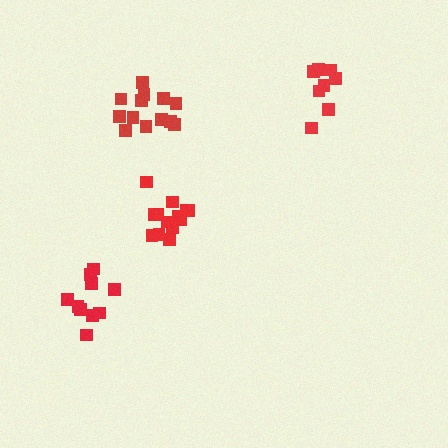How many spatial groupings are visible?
There are 4 spatial groupings.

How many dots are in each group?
Group 1: 13 dots, Group 2: 10 dots, Group 3: 8 dots, Group 4: 13 dots (44 total).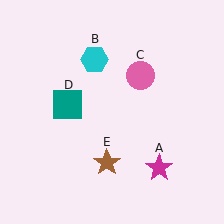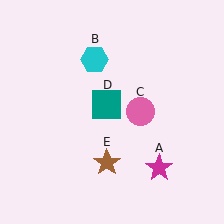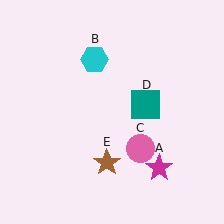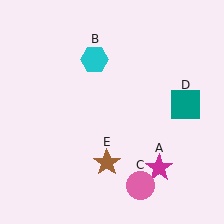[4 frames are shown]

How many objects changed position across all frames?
2 objects changed position: pink circle (object C), teal square (object D).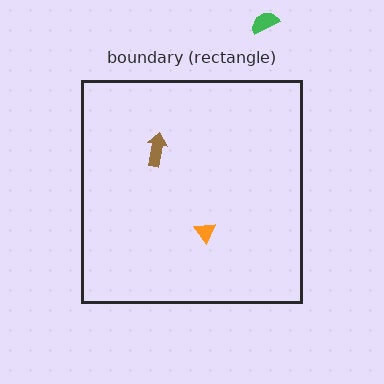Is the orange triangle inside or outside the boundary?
Inside.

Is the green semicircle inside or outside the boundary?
Outside.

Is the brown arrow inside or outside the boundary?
Inside.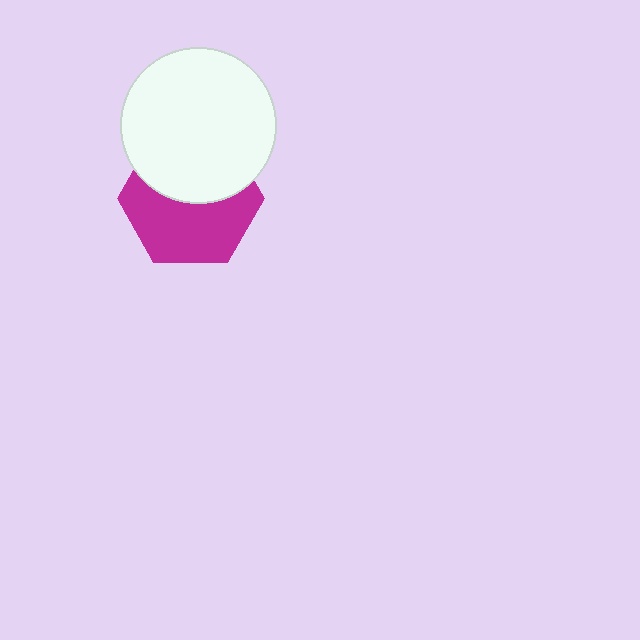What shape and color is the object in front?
The object in front is a white circle.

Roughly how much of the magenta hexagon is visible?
About half of it is visible (roughly 56%).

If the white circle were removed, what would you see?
You would see the complete magenta hexagon.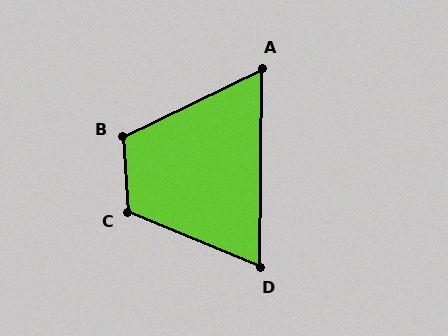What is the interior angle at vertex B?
Approximately 112 degrees (obtuse).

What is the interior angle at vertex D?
Approximately 68 degrees (acute).